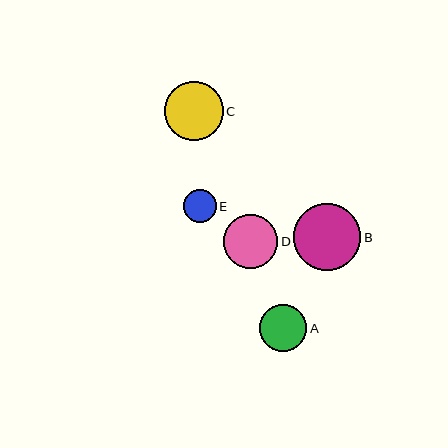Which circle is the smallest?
Circle E is the smallest with a size of approximately 32 pixels.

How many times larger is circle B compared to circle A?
Circle B is approximately 1.4 times the size of circle A.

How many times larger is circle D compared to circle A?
Circle D is approximately 1.1 times the size of circle A.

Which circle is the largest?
Circle B is the largest with a size of approximately 67 pixels.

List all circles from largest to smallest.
From largest to smallest: B, C, D, A, E.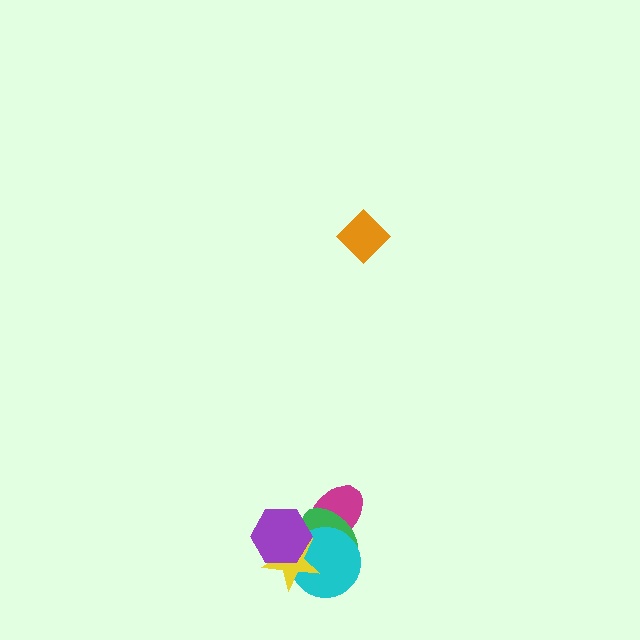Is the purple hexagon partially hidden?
No, no other shape covers it.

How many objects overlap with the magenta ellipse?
2 objects overlap with the magenta ellipse.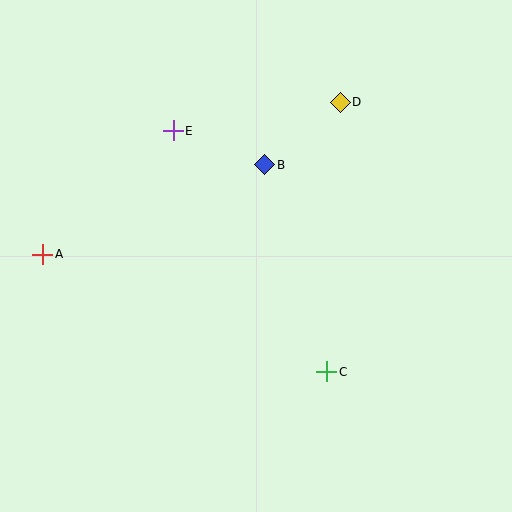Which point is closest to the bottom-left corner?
Point A is closest to the bottom-left corner.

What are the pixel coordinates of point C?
Point C is at (327, 372).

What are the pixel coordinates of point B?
Point B is at (265, 165).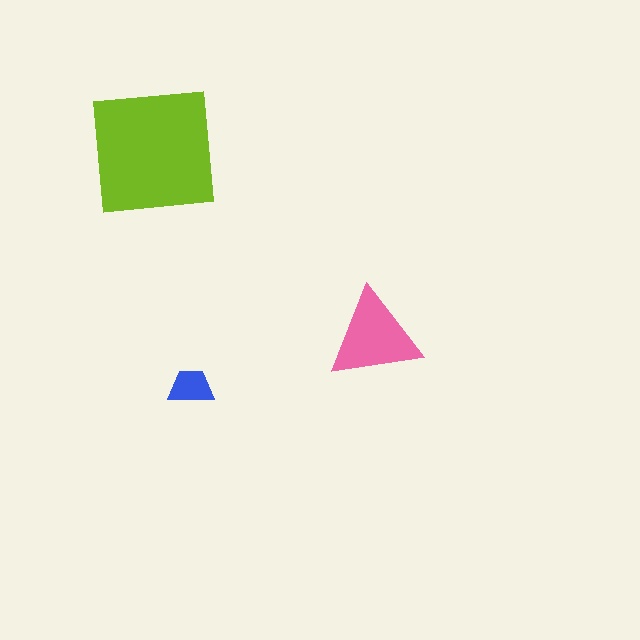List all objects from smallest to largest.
The blue trapezoid, the pink triangle, the lime square.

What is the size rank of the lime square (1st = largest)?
1st.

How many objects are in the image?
There are 3 objects in the image.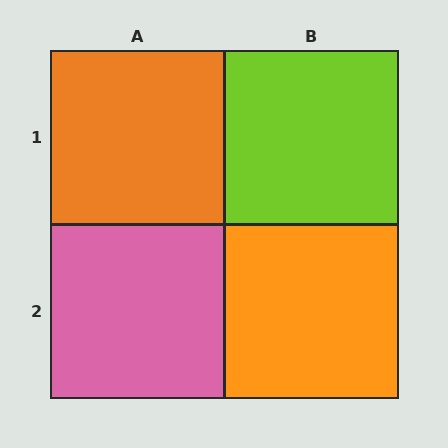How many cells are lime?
1 cell is lime.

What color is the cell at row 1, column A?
Orange.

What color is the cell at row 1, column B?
Lime.